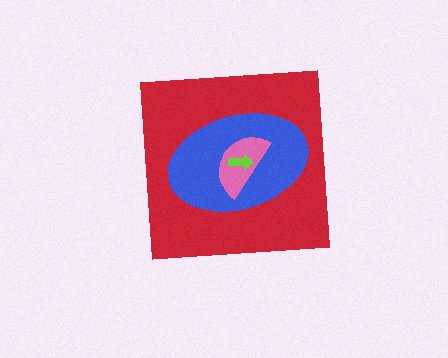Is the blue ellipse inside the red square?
Yes.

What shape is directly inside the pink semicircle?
The lime arrow.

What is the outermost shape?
The red square.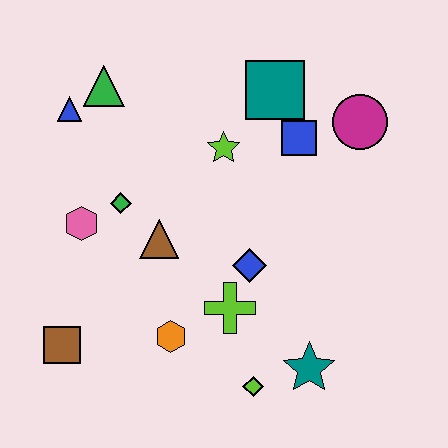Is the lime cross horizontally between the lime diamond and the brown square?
Yes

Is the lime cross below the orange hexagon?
No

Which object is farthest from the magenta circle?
The brown square is farthest from the magenta circle.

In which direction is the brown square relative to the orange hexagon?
The brown square is to the left of the orange hexagon.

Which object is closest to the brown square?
The orange hexagon is closest to the brown square.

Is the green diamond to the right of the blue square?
No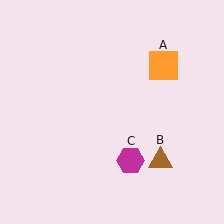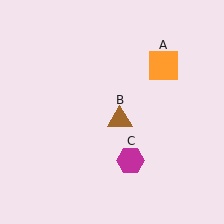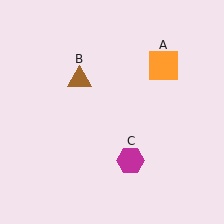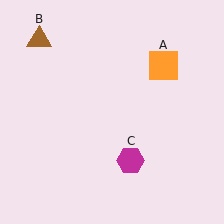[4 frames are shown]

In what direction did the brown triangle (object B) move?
The brown triangle (object B) moved up and to the left.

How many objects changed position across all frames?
1 object changed position: brown triangle (object B).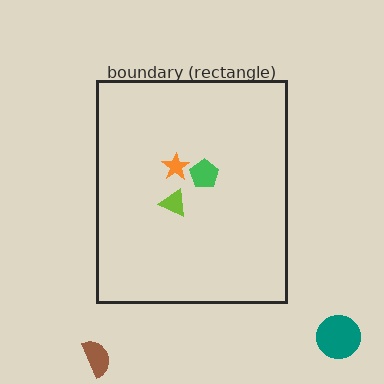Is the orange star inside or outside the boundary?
Inside.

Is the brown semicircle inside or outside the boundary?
Outside.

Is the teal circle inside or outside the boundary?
Outside.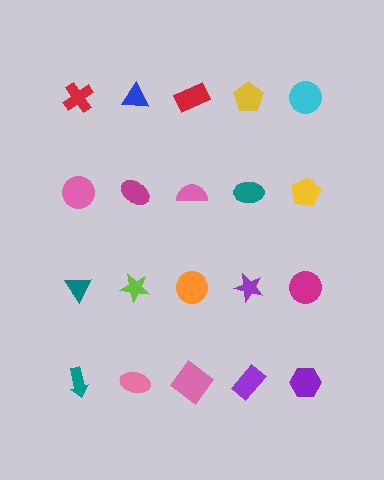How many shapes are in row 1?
5 shapes.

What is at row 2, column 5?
A yellow pentagon.